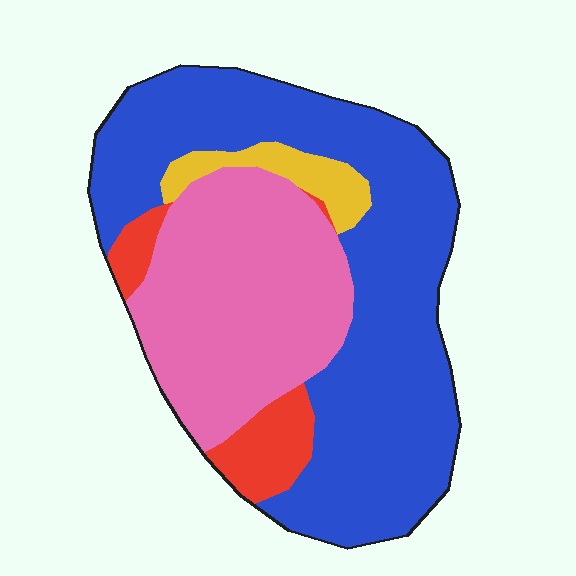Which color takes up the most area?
Blue, at roughly 55%.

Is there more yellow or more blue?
Blue.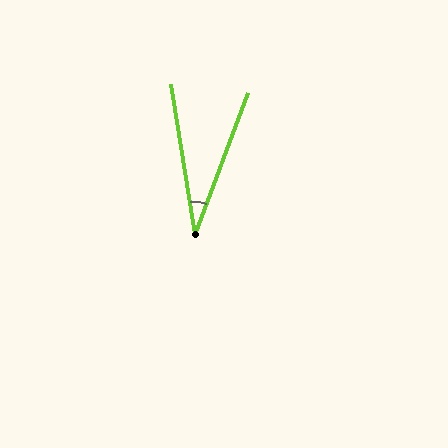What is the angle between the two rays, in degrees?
Approximately 30 degrees.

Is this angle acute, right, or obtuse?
It is acute.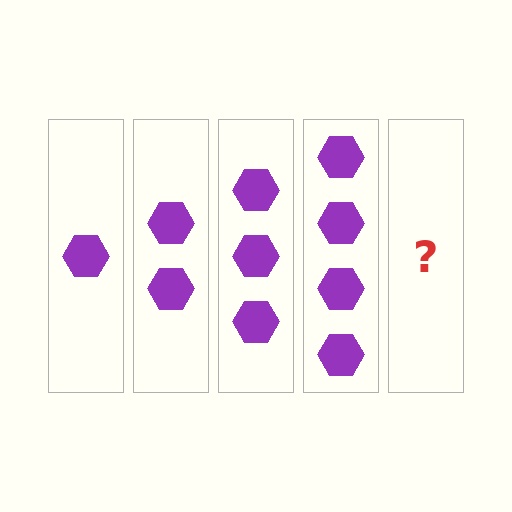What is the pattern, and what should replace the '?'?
The pattern is that each step adds one more hexagon. The '?' should be 5 hexagons.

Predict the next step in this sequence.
The next step is 5 hexagons.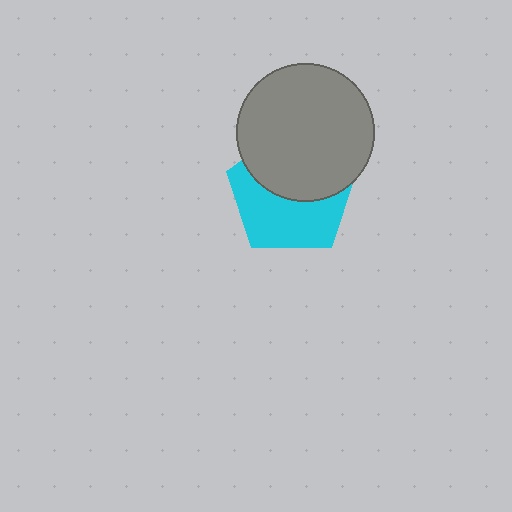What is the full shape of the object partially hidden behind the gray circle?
The partially hidden object is a cyan pentagon.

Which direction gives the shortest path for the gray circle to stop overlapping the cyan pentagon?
Moving up gives the shortest separation.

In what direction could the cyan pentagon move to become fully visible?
The cyan pentagon could move down. That would shift it out from behind the gray circle entirely.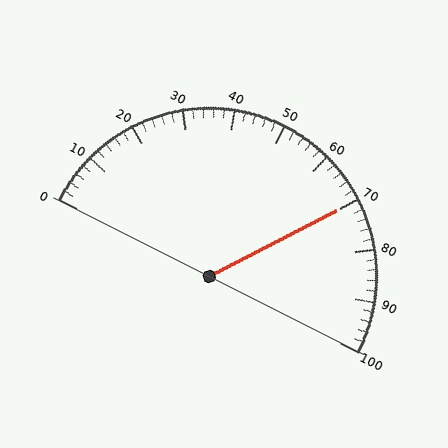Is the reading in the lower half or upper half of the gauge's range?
The reading is in the upper half of the range (0 to 100).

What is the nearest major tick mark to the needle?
The nearest major tick mark is 70.